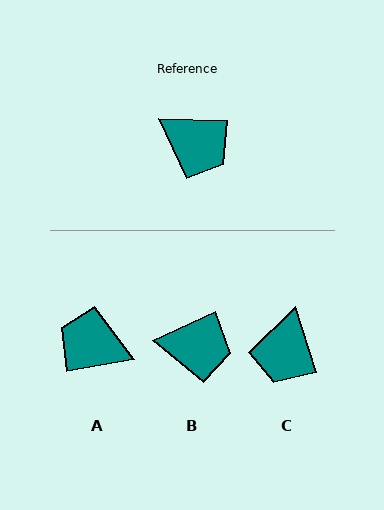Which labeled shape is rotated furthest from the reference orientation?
A, about 168 degrees away.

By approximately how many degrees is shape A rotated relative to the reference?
Approximately 168 degrees clockwise.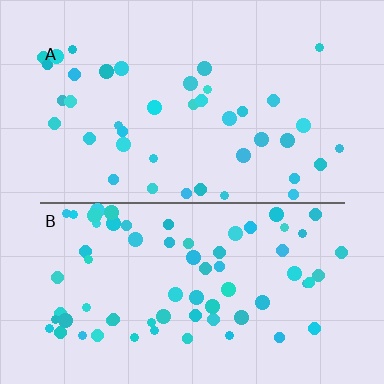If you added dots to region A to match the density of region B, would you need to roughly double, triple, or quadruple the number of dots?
Approximately double.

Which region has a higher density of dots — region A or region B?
B (the bottom).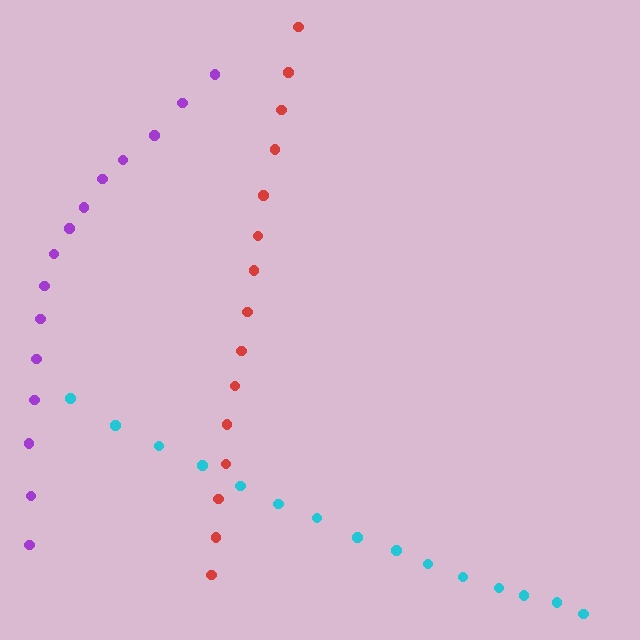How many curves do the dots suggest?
There are 3 distinct paths.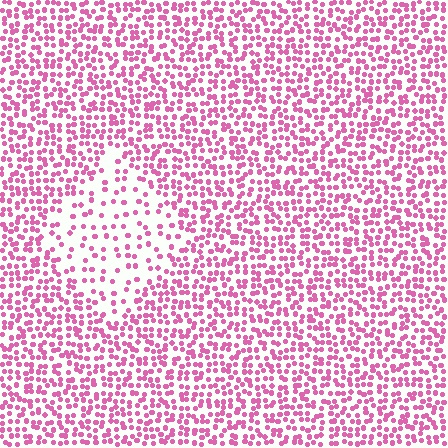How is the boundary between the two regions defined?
The boundary is defined by a change in element density (approximately 2.4x ratio). All elements are the same color, size, and shape.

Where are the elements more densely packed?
The elements are more densely packed outside the diamond boundary.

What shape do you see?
I see a diamond.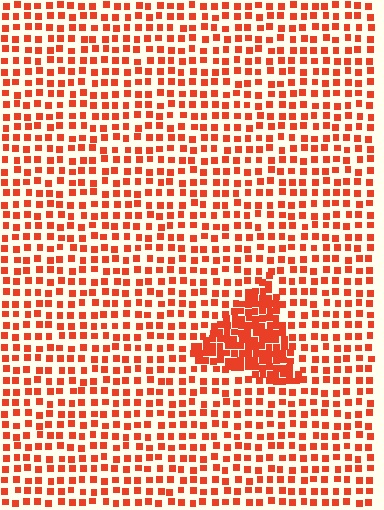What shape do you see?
I see a triangle.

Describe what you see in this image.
The image contains small red elements arranged at two different densities. A triangle-shaped region is visible where the elements are more densely packed than the surrounding area.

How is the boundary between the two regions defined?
The boundary is defined by a change in element density (approximately 2.5x ratio). All elements are the same color, size, and shape.